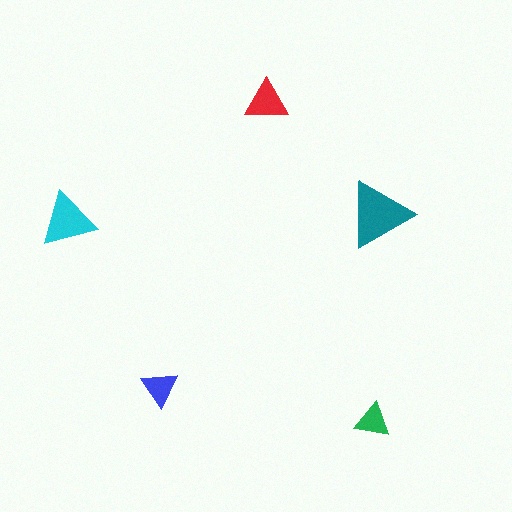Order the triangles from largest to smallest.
the teal one, the cyan one, the red one, the blue one, the green one.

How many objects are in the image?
There are 5 objects in the image.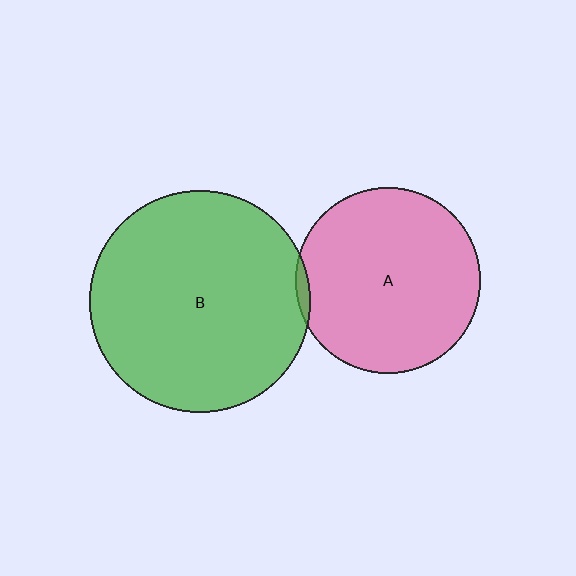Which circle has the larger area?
Circle B (green).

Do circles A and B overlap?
Yes.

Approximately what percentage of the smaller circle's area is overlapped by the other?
Approximately 5%.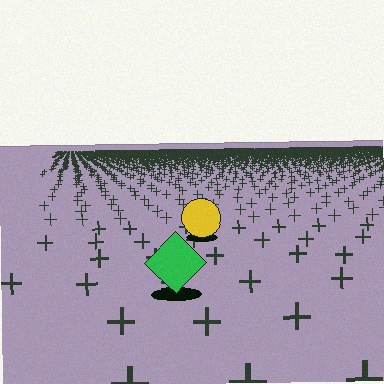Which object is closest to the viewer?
The green diamond is closest. The texture marks near it are larger and more spread out.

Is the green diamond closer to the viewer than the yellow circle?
Yes. The green diamond is closer — you can tell from the texture gradient: the ground texture is coarser near it.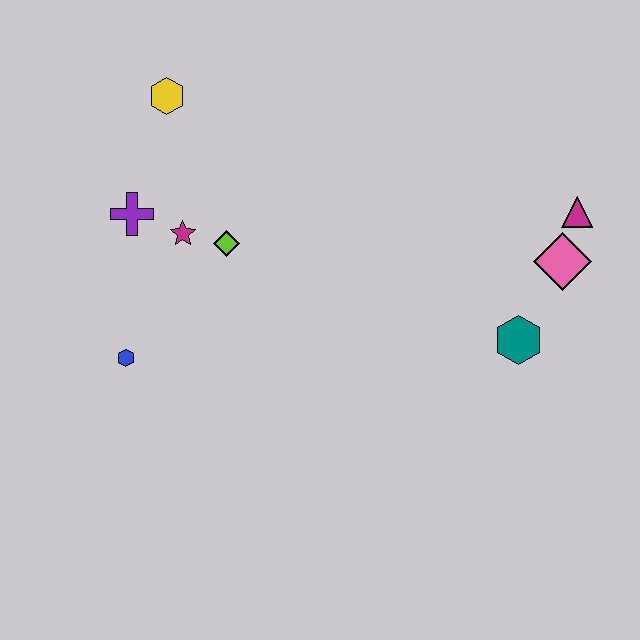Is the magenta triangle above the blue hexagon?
Yes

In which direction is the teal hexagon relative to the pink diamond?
The teal hexagon is below the pink diamond.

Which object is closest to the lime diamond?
The magenta star is closest to the lime diamond.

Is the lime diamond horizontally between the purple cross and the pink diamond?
Yes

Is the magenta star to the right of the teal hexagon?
No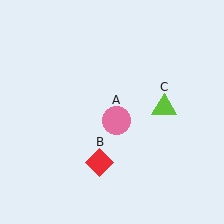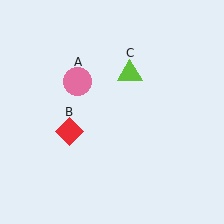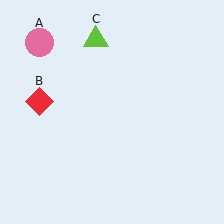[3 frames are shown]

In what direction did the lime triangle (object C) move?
The lime triangle (object C) moved up and to the left.